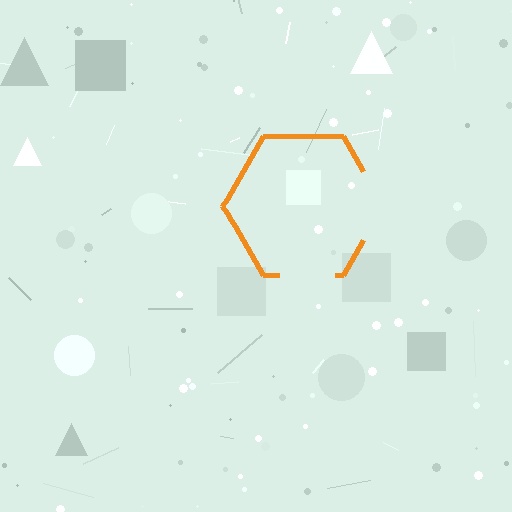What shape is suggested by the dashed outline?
The dashed outline suggests a hexagon.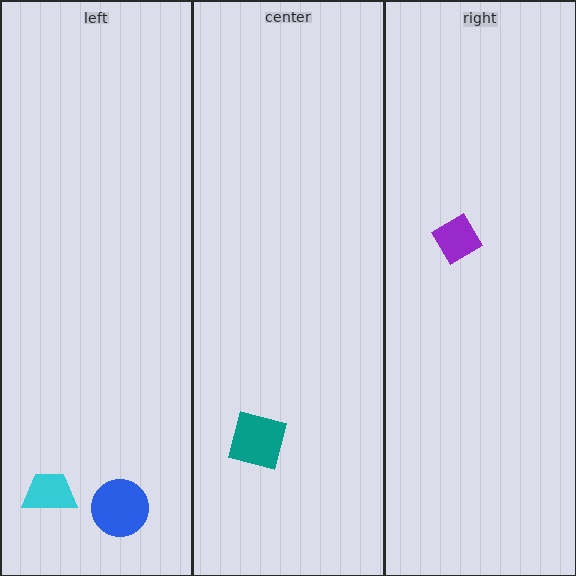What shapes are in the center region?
The teal square.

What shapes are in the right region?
The purple diamond.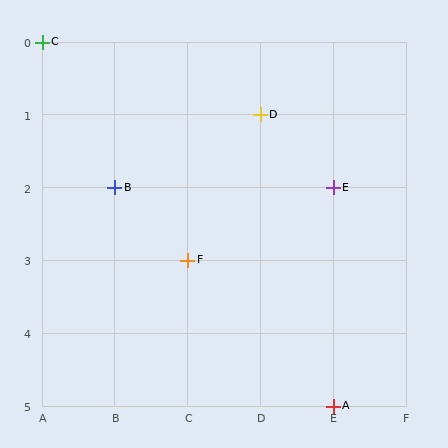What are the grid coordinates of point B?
Point B is at grid coordinates (B, 2).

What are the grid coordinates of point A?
Point A is at grid coordinates (E, 5).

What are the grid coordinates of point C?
Point C is at grid coordinates (A, 0).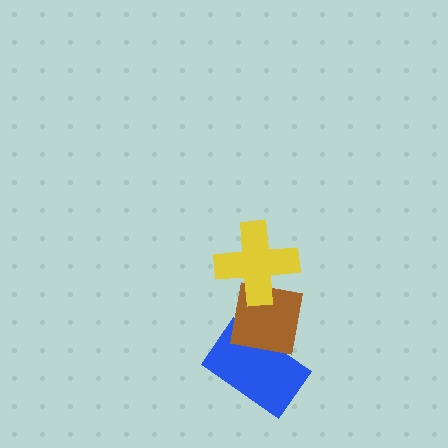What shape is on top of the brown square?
The yellow cross is on top of the brown square.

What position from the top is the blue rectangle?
The blue rectangle is 3rd from the top.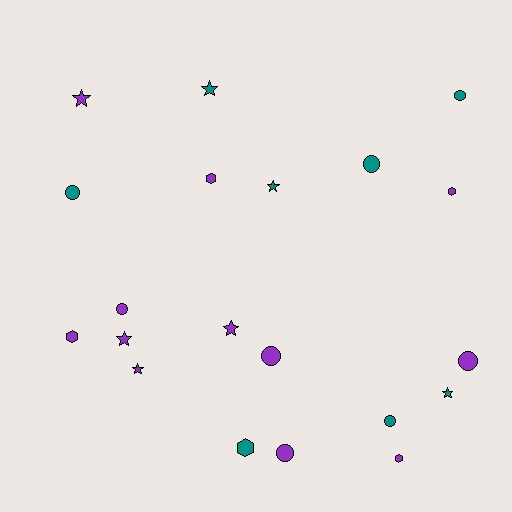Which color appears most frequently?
Purple, with 12 objects.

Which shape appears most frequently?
Circle, with 8 objects.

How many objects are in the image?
There are 20 objects.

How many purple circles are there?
There are 4 purple circles.